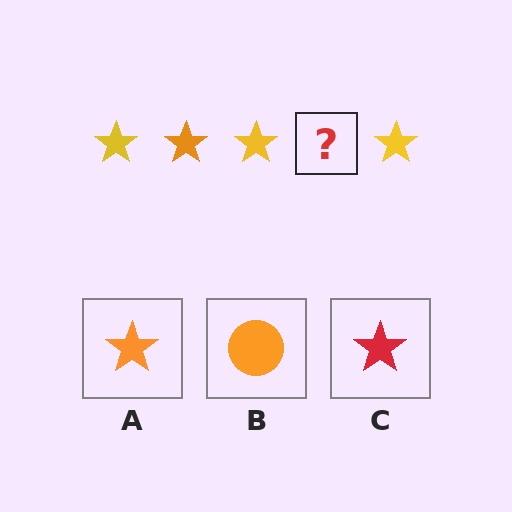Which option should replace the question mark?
Option A.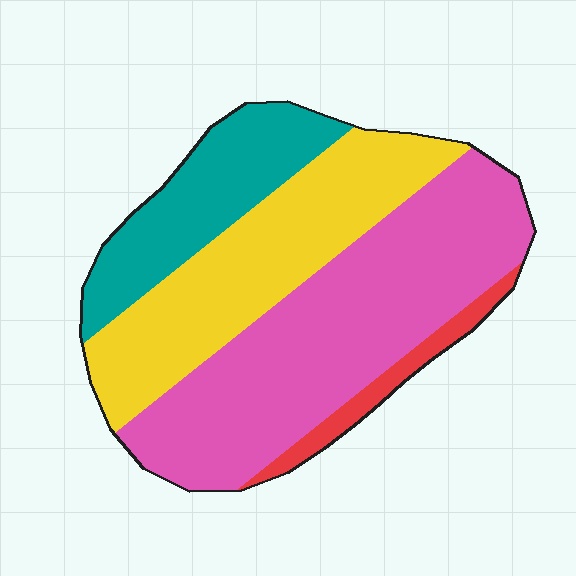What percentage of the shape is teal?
Teal takes up about one fifth (1/5) of the shape.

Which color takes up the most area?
Pink, at roughly 45%.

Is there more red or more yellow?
Yellow.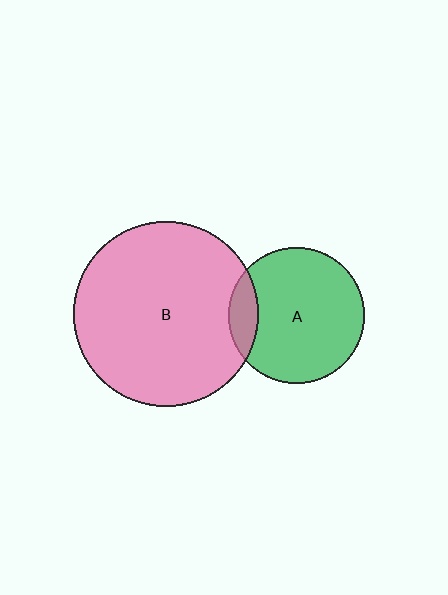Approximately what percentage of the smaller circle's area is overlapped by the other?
Approximately 15%.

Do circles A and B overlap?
Yes.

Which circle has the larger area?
Circle B (pink).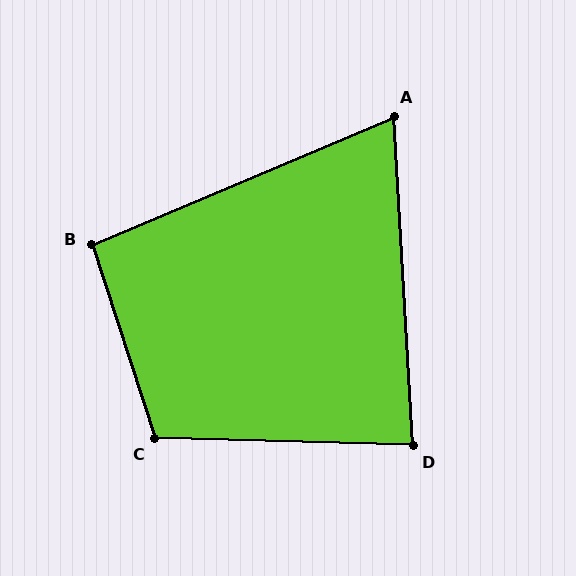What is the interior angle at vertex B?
Approximately 95 degrees (approximately right).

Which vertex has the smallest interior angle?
A, at approximately 71 degrees.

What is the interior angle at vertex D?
Approximately 85 degrees (approximately right).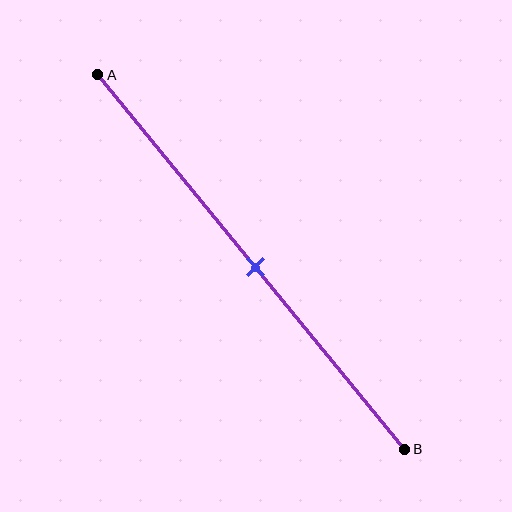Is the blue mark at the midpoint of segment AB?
Yes, the mark is approximately at the midpoint.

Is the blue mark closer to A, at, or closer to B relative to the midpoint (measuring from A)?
The blue mark is approximately at the midpoint of segment AB.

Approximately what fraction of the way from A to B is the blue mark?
The blue mark is approximately 50% of the way from A to B.